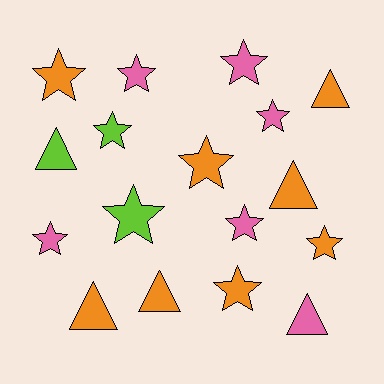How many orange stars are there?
There are 4 orange stars.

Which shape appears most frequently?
Star, with 11 objects.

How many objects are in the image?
There are 17 objects.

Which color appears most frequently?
Orange, with 8 objects.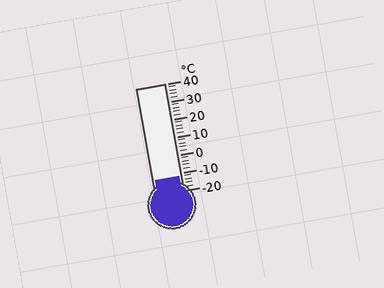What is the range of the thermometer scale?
The thermometer scale ranges from -20°C to 40°C.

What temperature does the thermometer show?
The thermometer shows approximately -12°C.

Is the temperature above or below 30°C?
The temperature is below 30°C.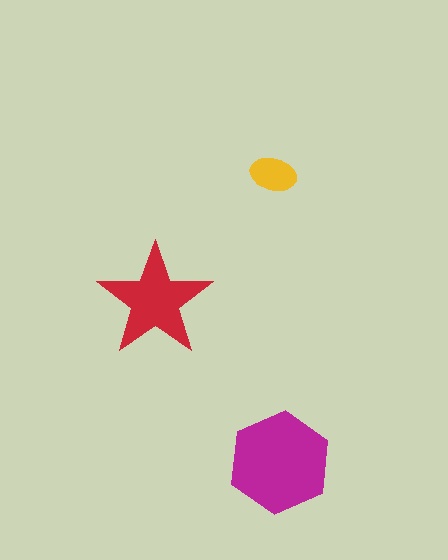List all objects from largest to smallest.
The magenta hexagon, the red star, the yellow ellipse.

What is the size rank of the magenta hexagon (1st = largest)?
1st.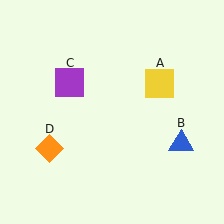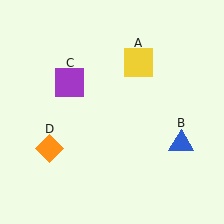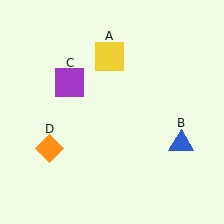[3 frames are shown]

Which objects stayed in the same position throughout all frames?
Blue triangle (object B) and purple square (object C) and orange diamond (object D) remained stationary.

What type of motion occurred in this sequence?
The yellow square (object A) rotated counterclockwise around the center of the scene.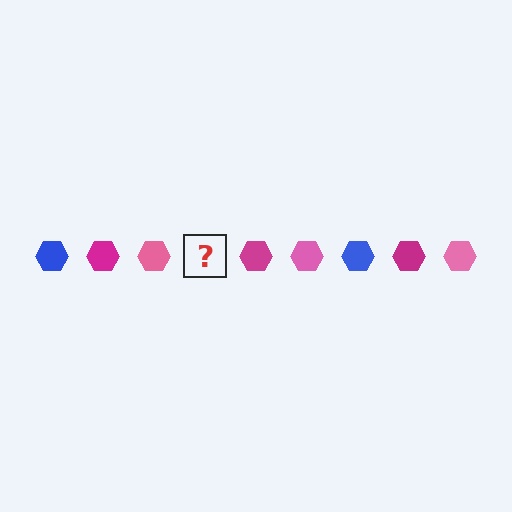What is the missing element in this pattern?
The missing element is a blue hexagon.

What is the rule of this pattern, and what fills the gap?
The rule is that the pattern cycles through blue, magenta, pink hexagons. The gap should be filled with a blue hexagon.